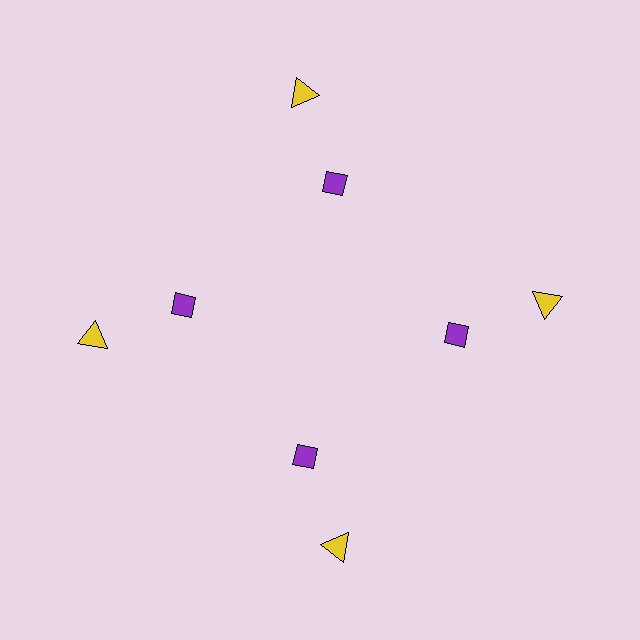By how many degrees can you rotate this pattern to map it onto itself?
The pattern maps onto itself every 90 degrees of rotation.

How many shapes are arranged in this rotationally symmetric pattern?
There are 8 shapes, arranged in 4 groups of 2.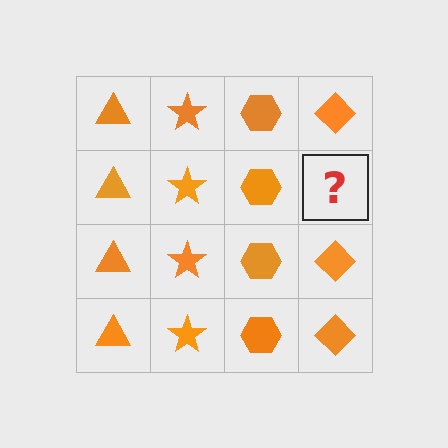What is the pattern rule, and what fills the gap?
The rule is that each column has a consistent shape. The gap should be filled with an orange diamond.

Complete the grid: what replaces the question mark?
The question mark should be replaced with an orange diamond.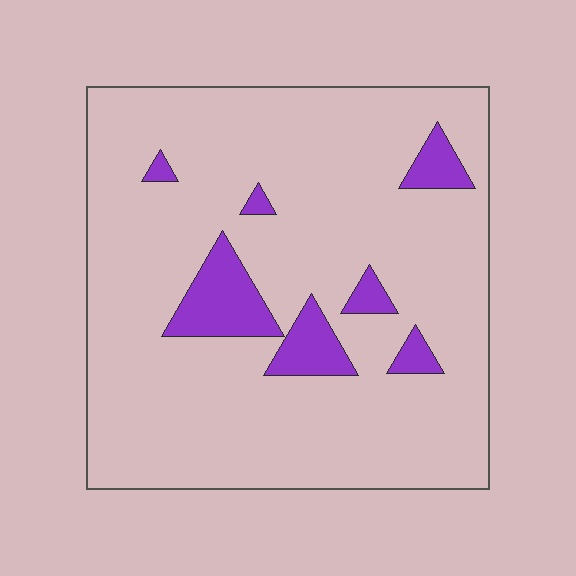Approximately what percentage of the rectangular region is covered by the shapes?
Approximately 10%.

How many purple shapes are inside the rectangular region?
7.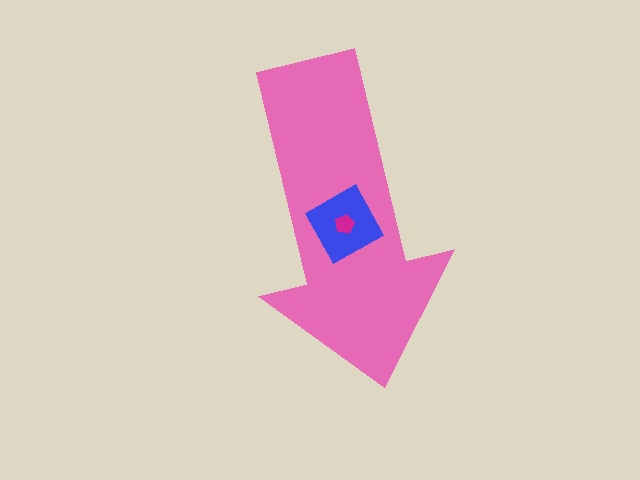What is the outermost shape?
The pink arrow.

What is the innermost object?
The magenta pentagon.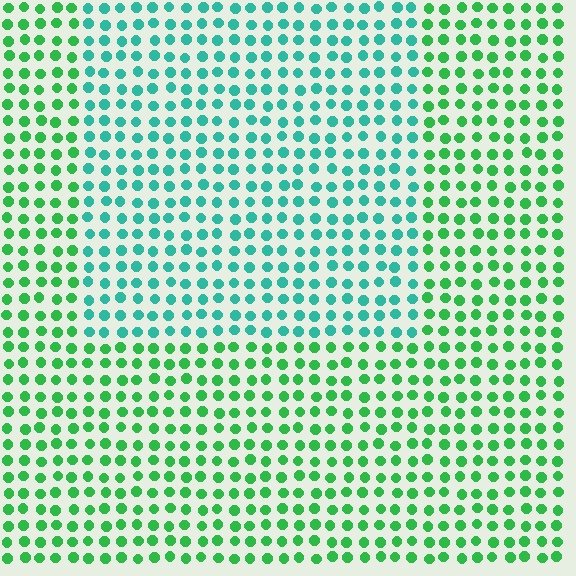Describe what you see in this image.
The image is filled with small green elements in a uniform arrangement. A rectangle-shaped region is visible where the elements are tinted to a slightly different hue, forming a subtle color boundary.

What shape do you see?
I see a rectangle.